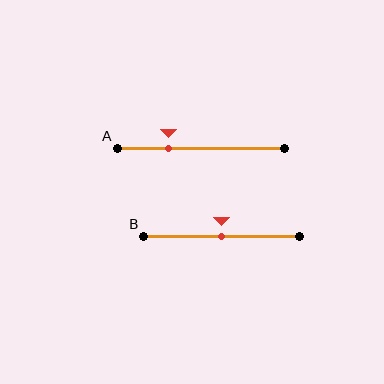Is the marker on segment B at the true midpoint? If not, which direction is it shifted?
Yes, the marker on segment B is at the true midpoint.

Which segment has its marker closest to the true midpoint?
Segment B has its marker closest to the true midpoint.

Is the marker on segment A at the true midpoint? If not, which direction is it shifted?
No, the marker on segment A is shifted to the left by about 19% of the segment length.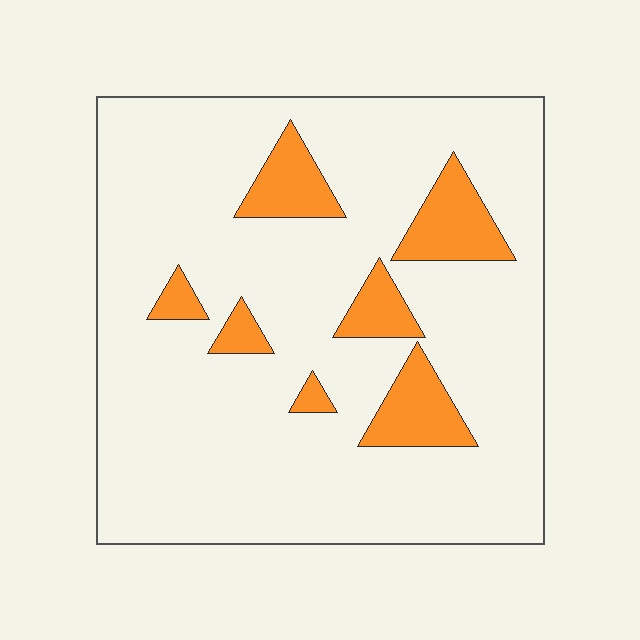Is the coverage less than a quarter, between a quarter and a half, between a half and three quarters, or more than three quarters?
Less than a quarter.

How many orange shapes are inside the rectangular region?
7.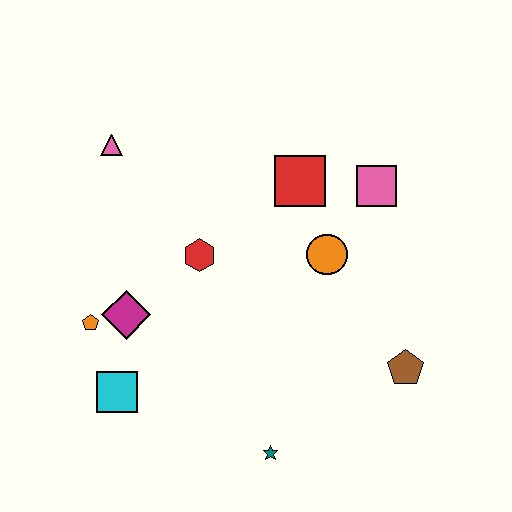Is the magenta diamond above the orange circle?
No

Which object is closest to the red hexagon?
The magenta diamond is closest to the red hexagon.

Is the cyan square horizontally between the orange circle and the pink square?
No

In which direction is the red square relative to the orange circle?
The red square is above the orange circle.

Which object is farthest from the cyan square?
The pink square is farthest from the cyan square.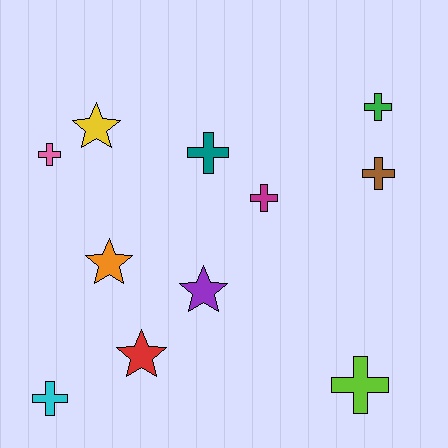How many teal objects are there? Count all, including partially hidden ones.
There is 1 teal object.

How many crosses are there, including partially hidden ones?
There are 7 crosses.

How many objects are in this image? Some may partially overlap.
There are 11 objects.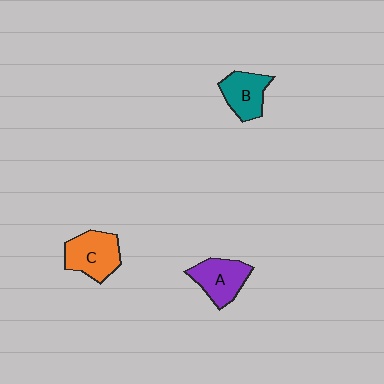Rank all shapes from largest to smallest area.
From largest to smallest: C (orange), A (purple), B (teal).